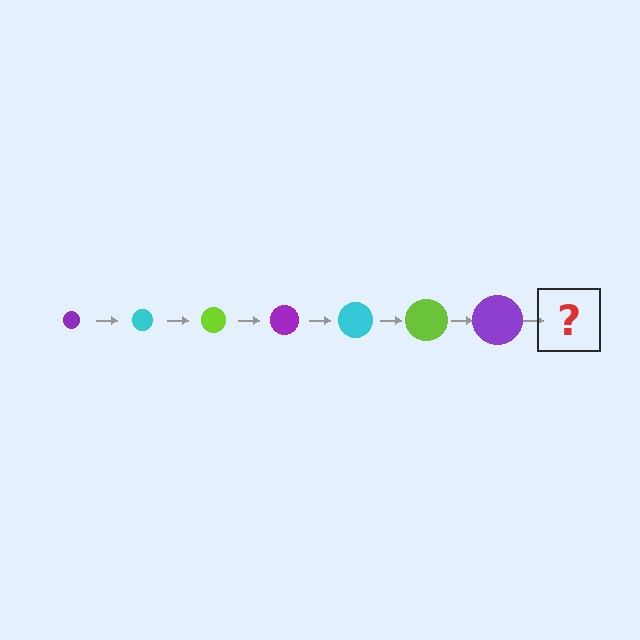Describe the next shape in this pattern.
It should be a cyan circle, larger than the previous one.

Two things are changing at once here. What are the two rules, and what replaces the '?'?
The two rules are that the circle grows larger each step and the color cycles through purple, cyan, and lime. The '?' should be a cyan circle, larger than the previous one.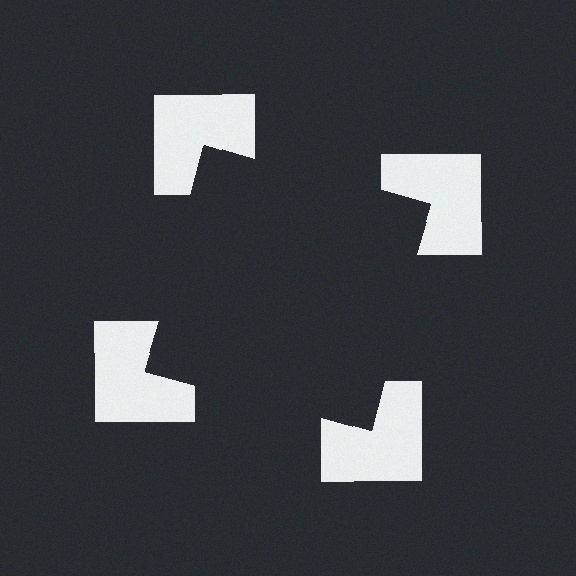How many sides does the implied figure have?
4 sides.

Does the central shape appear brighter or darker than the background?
It typically appears slightly darker than the background, even though no actual brightness change is drawn.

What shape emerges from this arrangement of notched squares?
An illusory square — its edges are inferred from the aligned wedge cuts in the notched squares, not physically drawn.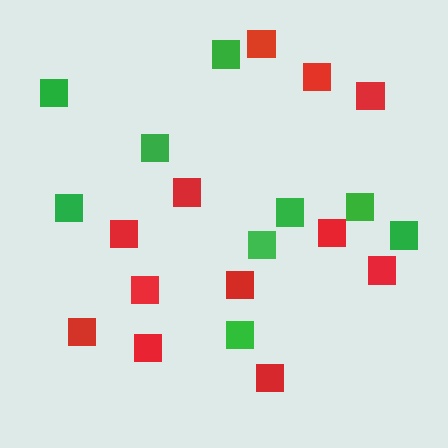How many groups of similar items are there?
There are 2 groups: one group of red squares (12) and one group of green squares (9).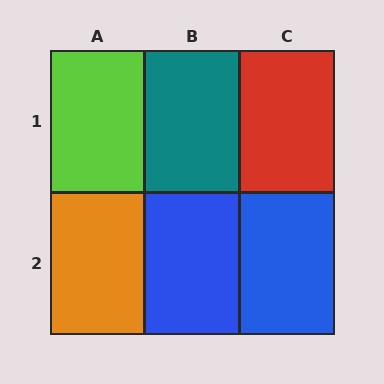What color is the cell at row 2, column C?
Blue.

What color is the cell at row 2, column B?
Blue.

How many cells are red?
1 cell is red.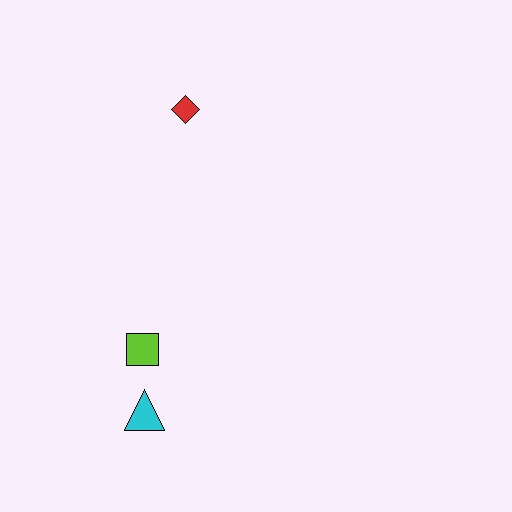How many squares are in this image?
There is 1 square.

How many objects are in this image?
There are 3 objects.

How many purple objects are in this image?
There are no purple objects.